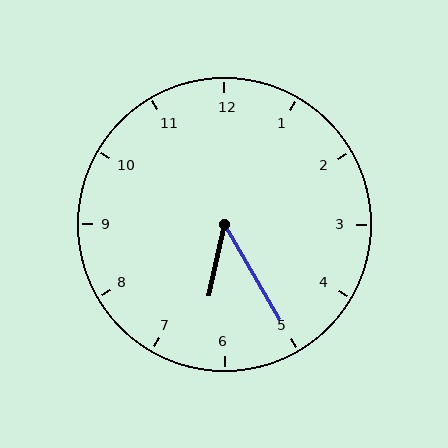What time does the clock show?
6:25.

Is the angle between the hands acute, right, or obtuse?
It is acute.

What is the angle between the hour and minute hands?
Approximately 42 degrees.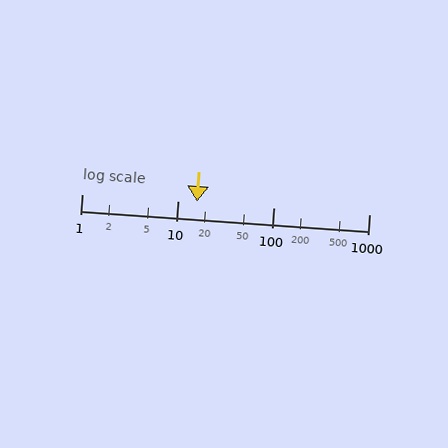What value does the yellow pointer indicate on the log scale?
The pointer indicates approximately 16.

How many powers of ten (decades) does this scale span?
The scale spans 3 decades, from 1 to 1000.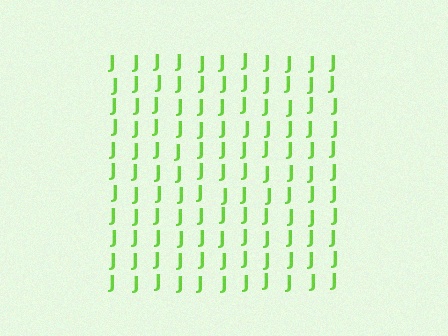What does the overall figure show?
The overall figure shows a square.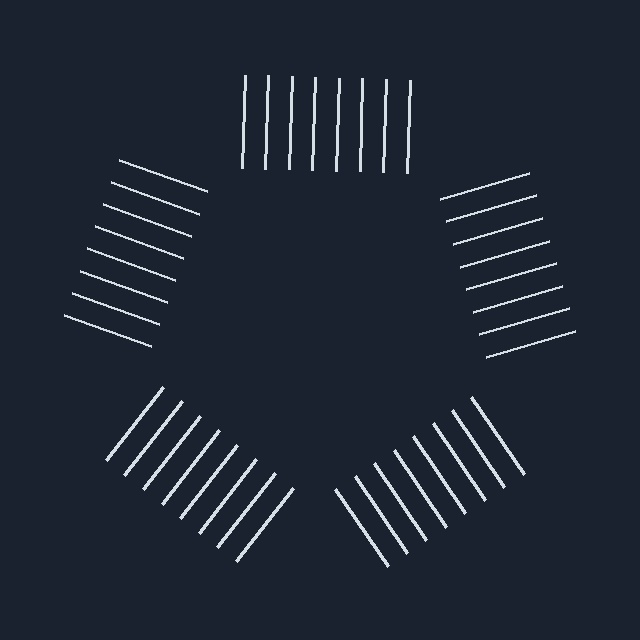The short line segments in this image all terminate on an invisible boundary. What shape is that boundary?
An illusory pentagon — the line segments terminate on its edges but no continuous stroke is drawn.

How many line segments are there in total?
40 — 8 along each of the 5 edges.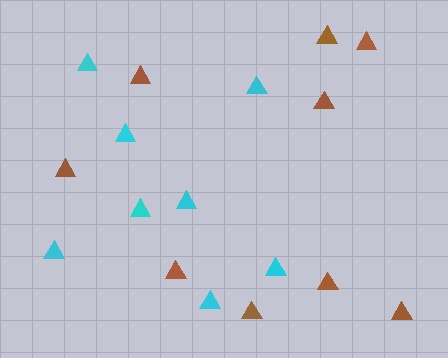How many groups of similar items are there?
There are 2 groups: one group of brown triangles (9) and one group of cyan triangles (8).